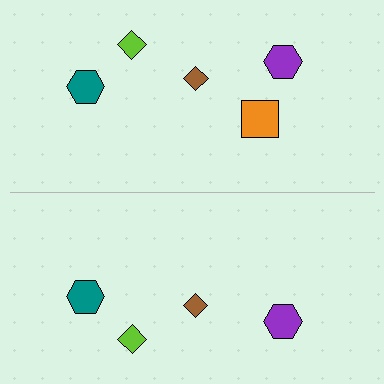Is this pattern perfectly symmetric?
No, the pattern is not perfectly symmetric. A orange square is missing from the bottom side.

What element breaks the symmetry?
A orange square is missing from the bottom side.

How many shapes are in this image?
There are 9 shapes in this image.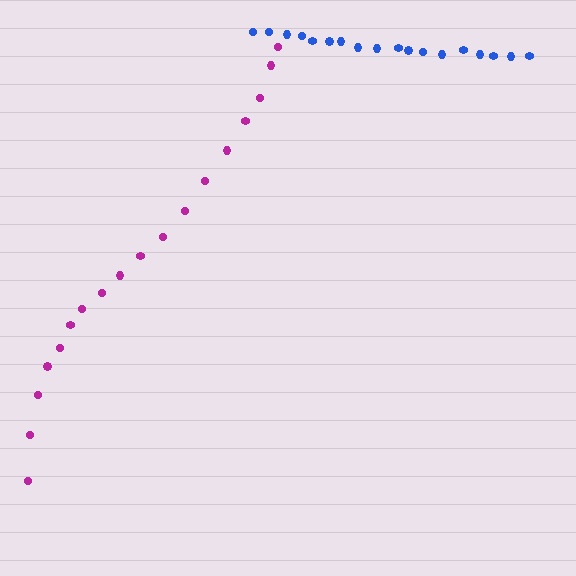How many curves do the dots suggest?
There are 2 distinct paths.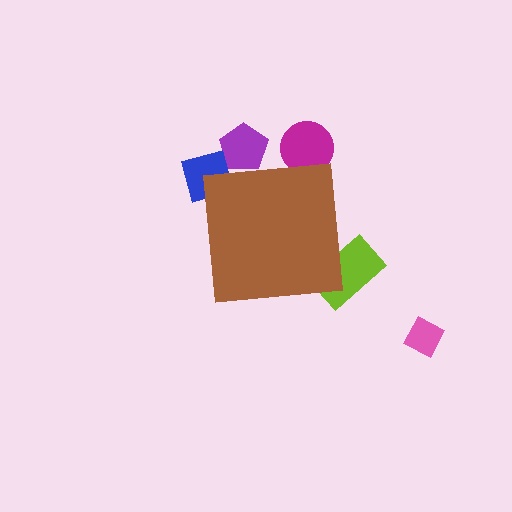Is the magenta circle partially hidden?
Yes, the magenta circle is partially hidden behind the brown square.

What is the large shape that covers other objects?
A brown square.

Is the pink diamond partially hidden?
No, the pink diamond is fully visible.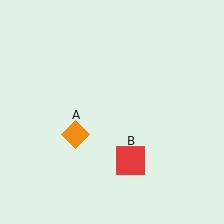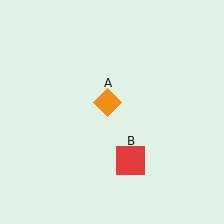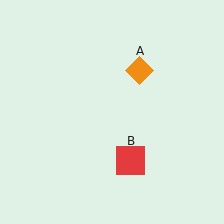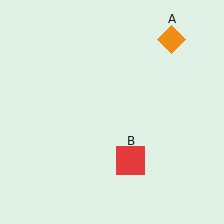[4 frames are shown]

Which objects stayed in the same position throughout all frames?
Red square (object B) remained stationary.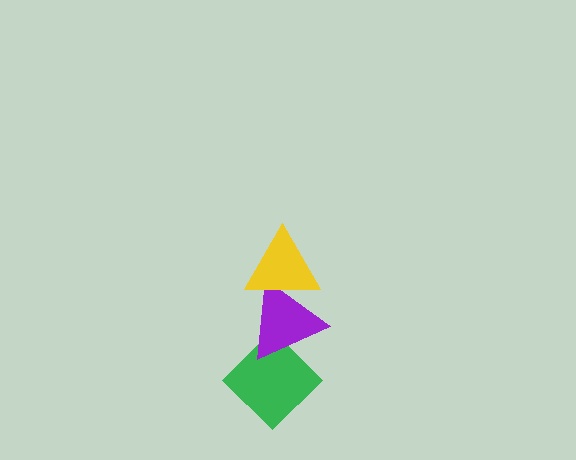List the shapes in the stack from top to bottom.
From top to bottom: the yellow triangle, the purple triangle, the green diamond.